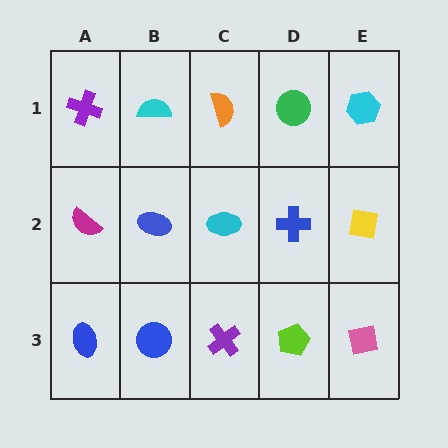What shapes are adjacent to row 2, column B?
A cyan semicircle (row 1, column B), a blue circle (row 3, column B), a magenta semicircle (row 2, column A), a cyan ellipse (row 2, column C).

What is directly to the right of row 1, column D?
A cyan hexagon.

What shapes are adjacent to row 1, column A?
A magenta semicircle (row 2, column A), a cyan semicircle (row 1, column B).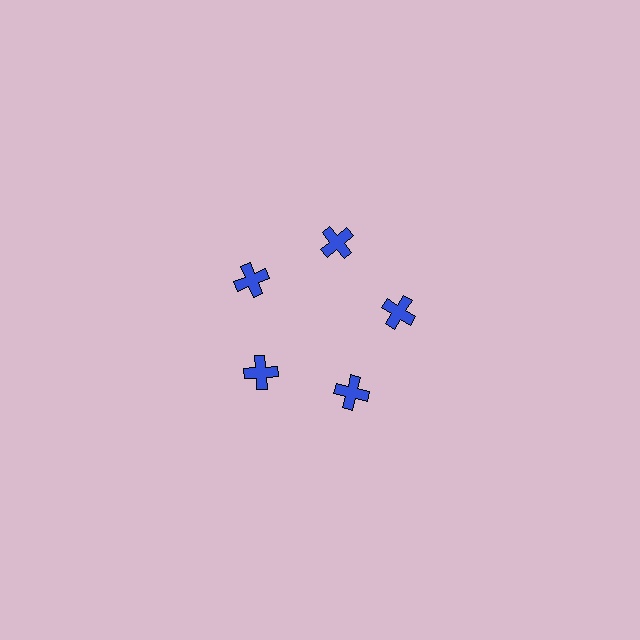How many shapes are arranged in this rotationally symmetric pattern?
There are 5 shapes, arranged in 5 groups of 1.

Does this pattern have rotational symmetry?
Yes, this pattern has 5-fold rotational symmetry. It looks the same after rotating 72 degrees around the center.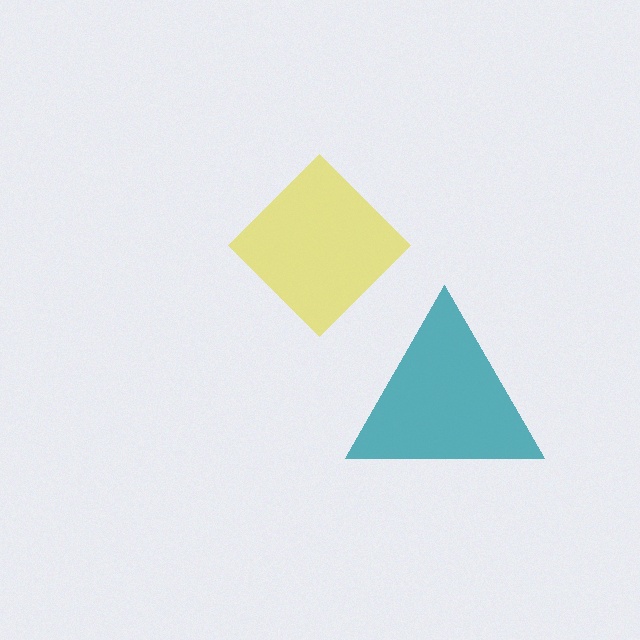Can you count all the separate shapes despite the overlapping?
Yes, there are 2 separate shapes.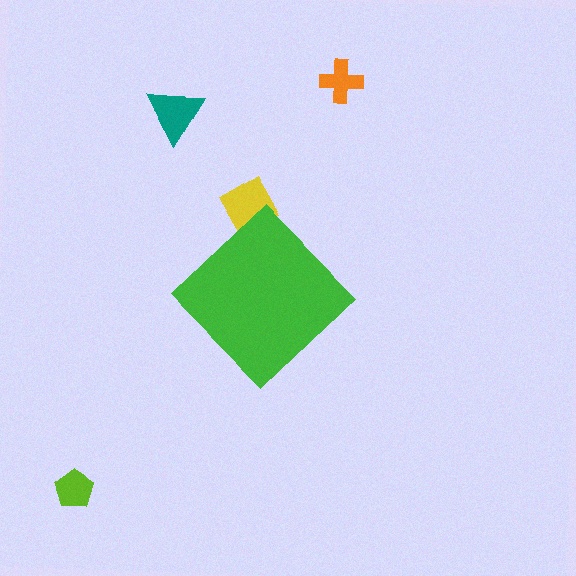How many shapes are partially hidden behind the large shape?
1 shape is partially hidden.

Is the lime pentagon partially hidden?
No, the lime pentagon is fully visible.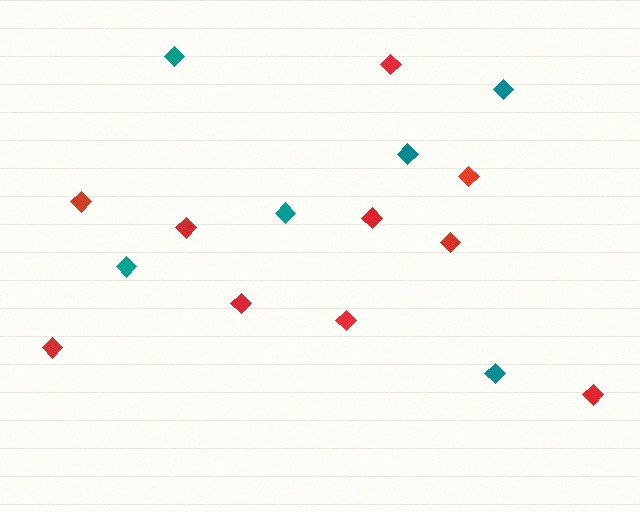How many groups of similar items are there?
There are 2 groups: one group of teal diamonds (6) and one group of red diamonds (10).